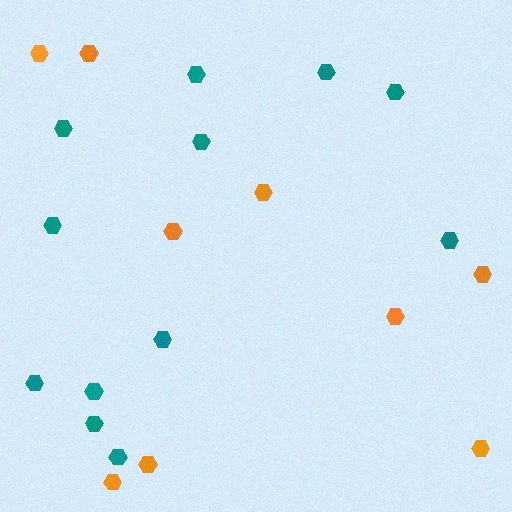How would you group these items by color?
There are 2 groups: one group of teal hexagons (12) and one group of orange hexagons (9).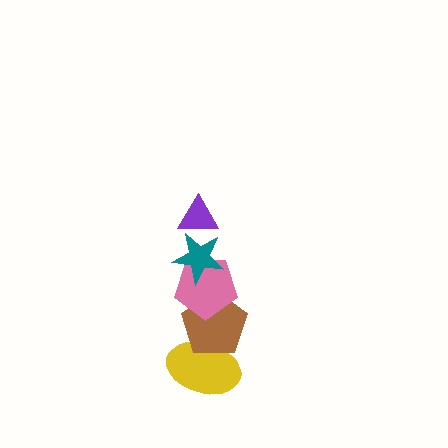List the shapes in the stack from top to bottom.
From top to bottom: the purple triangle, the teal star, the pink pentagon, the brown pentagon, the yellow ellipse.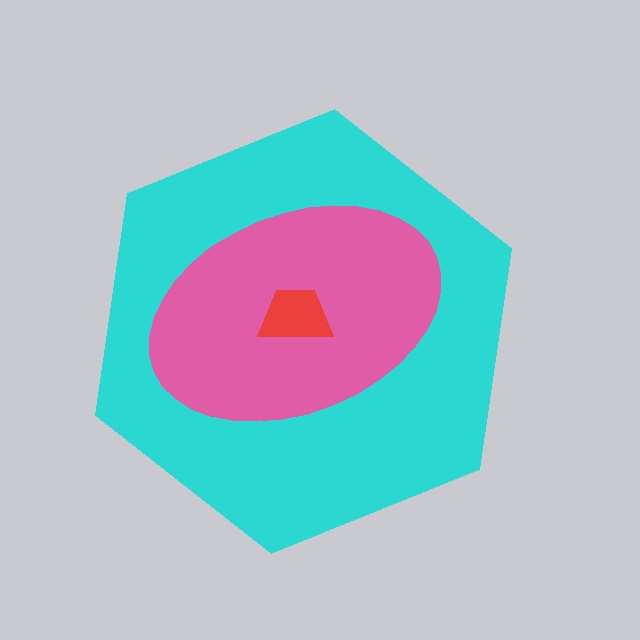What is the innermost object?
The red trapezoid.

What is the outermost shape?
The cyan hexagon.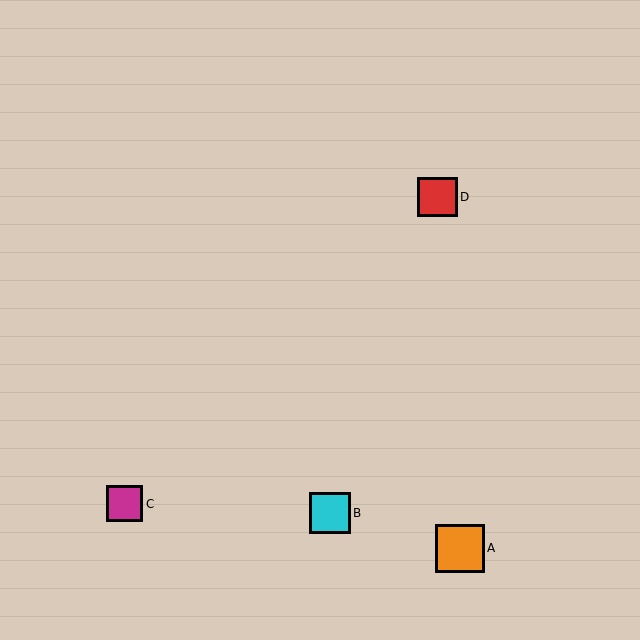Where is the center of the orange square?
The center of the orange square is at (460, 548).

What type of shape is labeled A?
Shape A is an orange square.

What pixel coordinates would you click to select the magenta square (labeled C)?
Click at (125, 504) to select the magenta square C.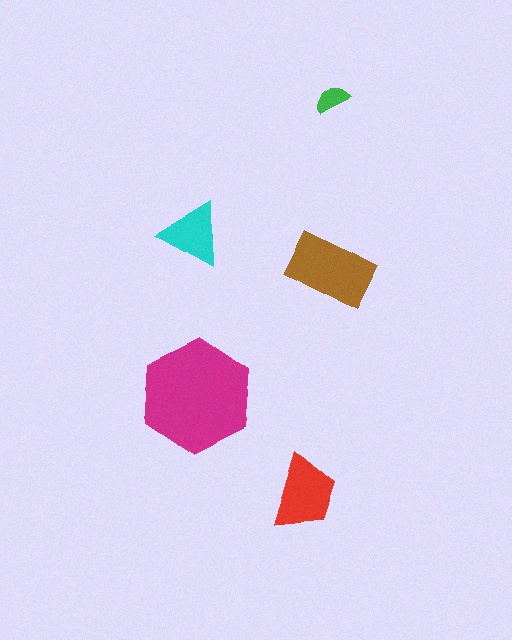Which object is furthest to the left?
The magenta hexagon is leftmost.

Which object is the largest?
The magenta hexagon.